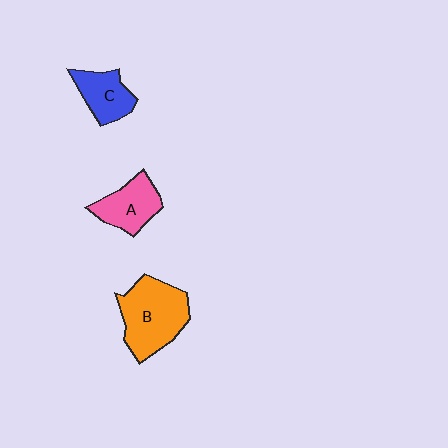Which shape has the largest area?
Shape B (orange).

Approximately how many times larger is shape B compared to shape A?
Approximately 1.6 times.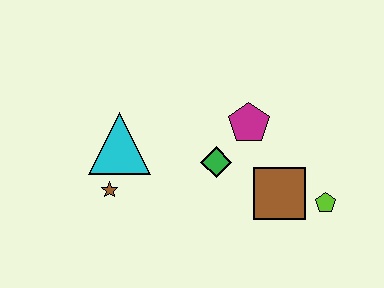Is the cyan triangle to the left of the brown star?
No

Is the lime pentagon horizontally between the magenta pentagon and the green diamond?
No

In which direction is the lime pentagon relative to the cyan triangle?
The lime pentagon is to the right of the cyan triangle.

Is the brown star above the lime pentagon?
Yes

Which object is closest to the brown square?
The lime pentagon is closest to the brown square.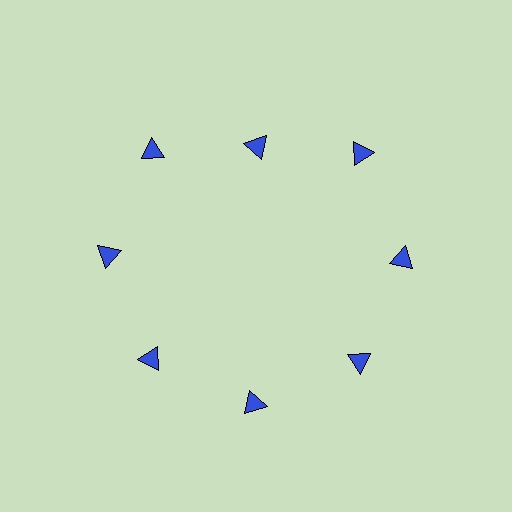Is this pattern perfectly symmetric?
No. The 8 blue triangles are arranged in a ring, but one element near the 12 o'clock position is pulled inward toward the center, breaking the 8-fold rotational symmetry.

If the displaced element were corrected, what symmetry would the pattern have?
It would have 8-fold rotational symmetry — the pattern would map onto itself every 45 degrees.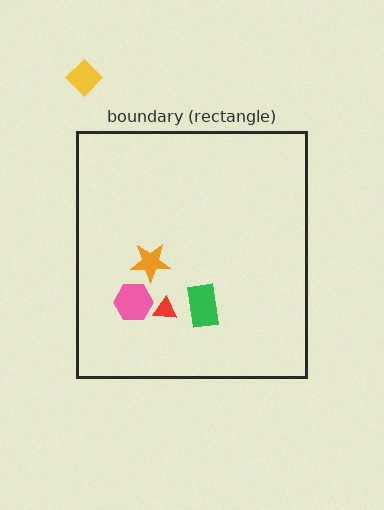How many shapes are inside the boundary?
4 inside, 1 outside.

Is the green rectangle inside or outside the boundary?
Inside.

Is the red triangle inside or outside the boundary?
Inside.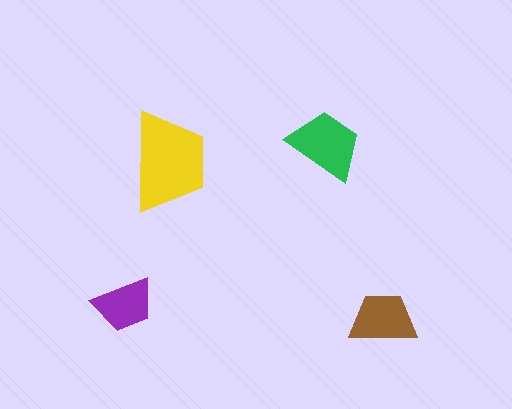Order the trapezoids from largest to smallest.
the yellow one, the green one, the brown one, the purple one.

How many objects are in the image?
There are 4 objects in the image.